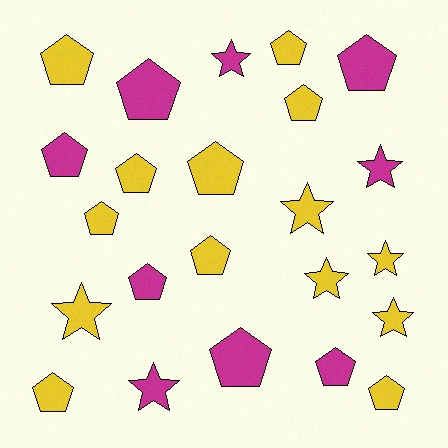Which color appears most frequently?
Yellow, with 14 objects.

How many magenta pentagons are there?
There are 6 magenta pentagons.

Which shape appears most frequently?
Pentagon, with 15 objects.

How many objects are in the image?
There are 23 objects.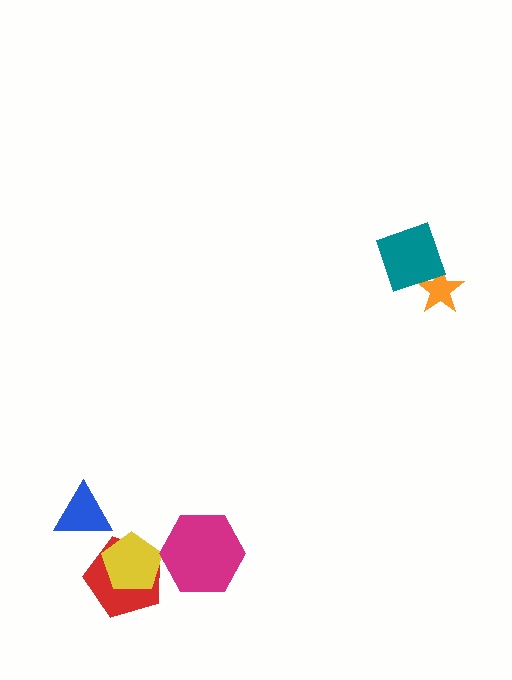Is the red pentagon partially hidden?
Yes, it is partially covered by another shape.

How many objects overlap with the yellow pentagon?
1 object overlaps with the yellow pentagon.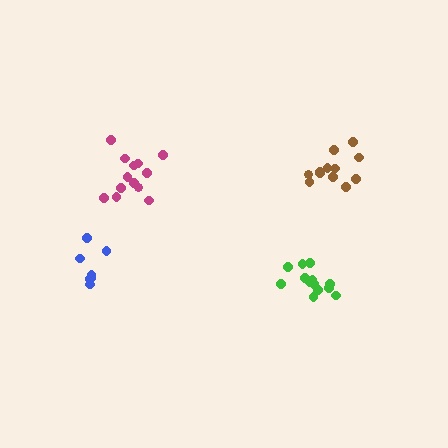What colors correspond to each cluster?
The clusters are colored: brown, blue, green, magenta.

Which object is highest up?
The brown cluster is topmost.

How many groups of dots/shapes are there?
There are 4 groups.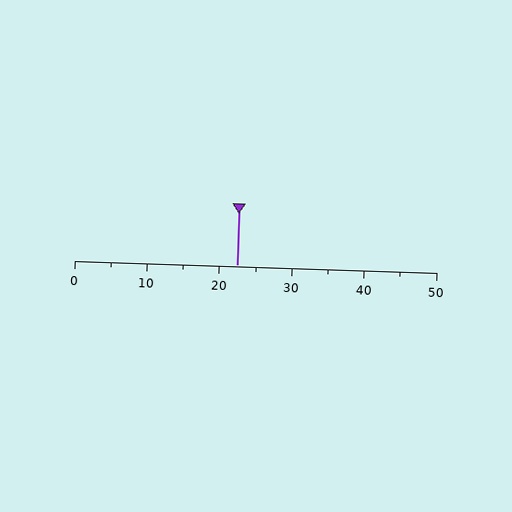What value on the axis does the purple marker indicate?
The marker indicates approximately 22.5.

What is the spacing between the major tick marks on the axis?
The major ticks are spaced 10 apart.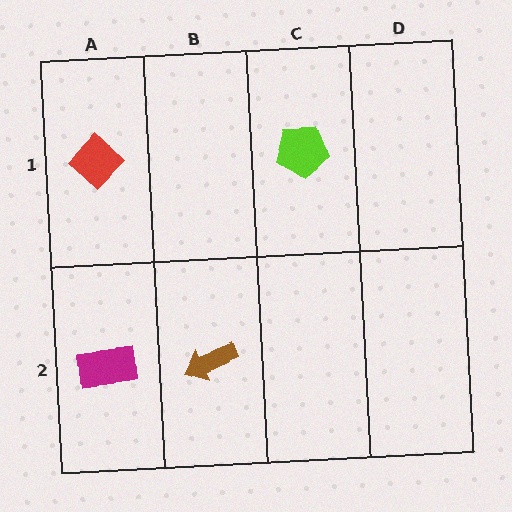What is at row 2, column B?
A brown arrow.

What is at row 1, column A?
A red diamond.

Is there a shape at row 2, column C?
No, that cell is empty.